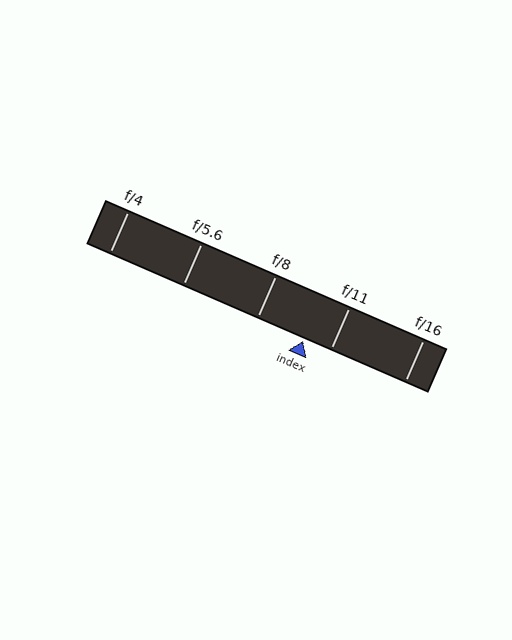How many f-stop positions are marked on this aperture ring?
There are 5 f-stop positions marked.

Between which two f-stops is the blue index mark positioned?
The index mark is between f/8 and f/11.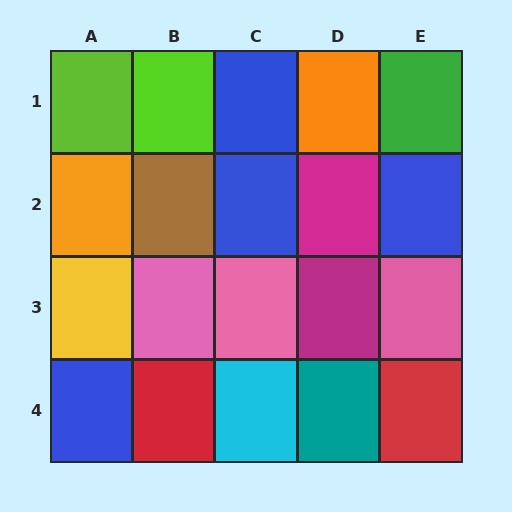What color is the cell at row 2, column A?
Orange.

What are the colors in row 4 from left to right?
Blue, red, cyan, teal, red.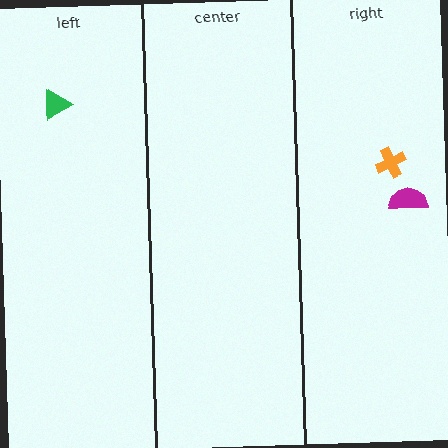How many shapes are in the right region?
2.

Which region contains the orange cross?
The right region.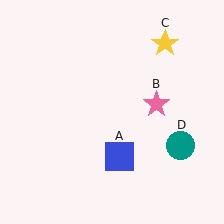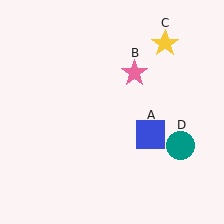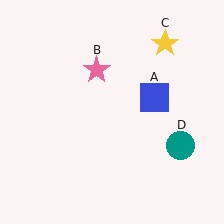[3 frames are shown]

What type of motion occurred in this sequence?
The blue square (object A), pink star (object B) rotated counterclockwise around the center of the scene.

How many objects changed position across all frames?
2 objects changed position: blue square (object A), pink star (object B).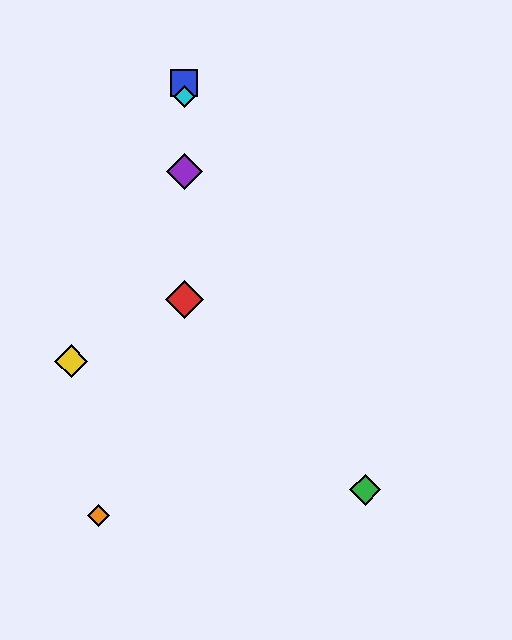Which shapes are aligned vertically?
The red diamond, the blue square, the purple diamond, the cyan diamond are aligned vertically.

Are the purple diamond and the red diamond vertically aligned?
Yes, both are at x≈184.